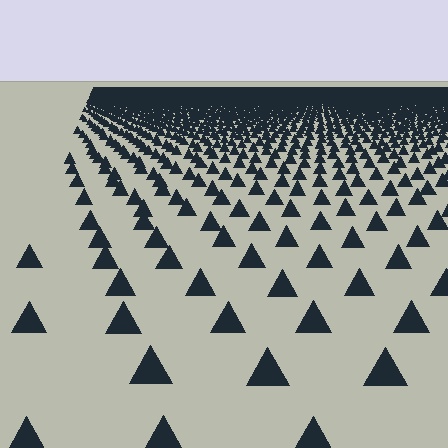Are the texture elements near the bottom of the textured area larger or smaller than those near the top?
Larger. Near the bottom, elements are closer to the viewer and appear at a bigger on-screen size.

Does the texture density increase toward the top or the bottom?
Density increases toward the top.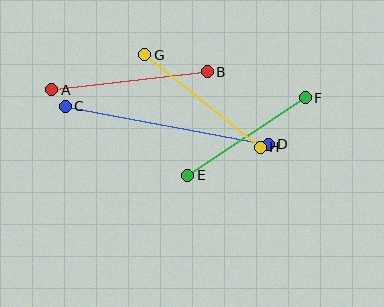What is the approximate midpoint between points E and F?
The midpoint is at approximately (246, 136) pixels.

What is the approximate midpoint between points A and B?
The midpoint is at approximately (130, 81) pixels.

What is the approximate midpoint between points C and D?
The midpoint is at approximately (167, 125) pixels.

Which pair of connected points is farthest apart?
Points C and D are farthest apart.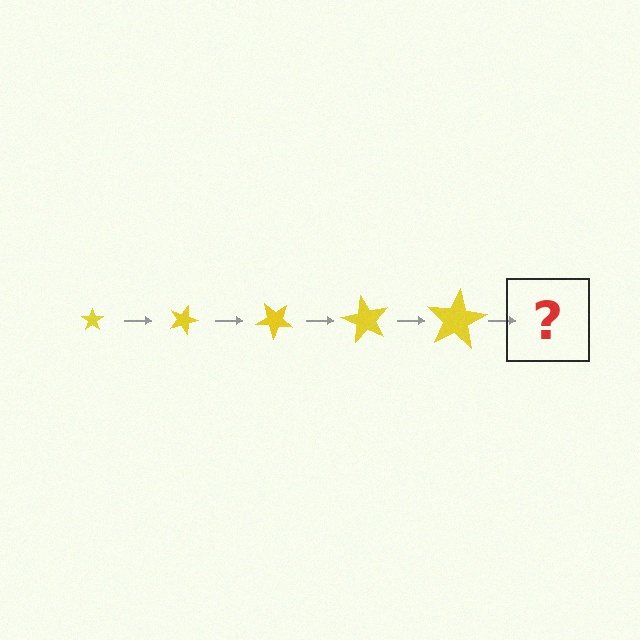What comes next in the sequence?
The next element should be a star, larger than the previous one and rotated 100 degrees from the start.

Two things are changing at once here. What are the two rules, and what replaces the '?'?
The two rules are that the star grows larger each step and it rotates 20 degrees each step. The '?' should be a star, larger than the previous one and rotated 100 degrees from the start.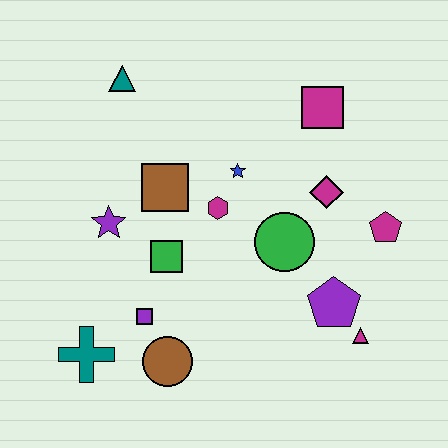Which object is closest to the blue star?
The magenta hexagon is closest to the blue star.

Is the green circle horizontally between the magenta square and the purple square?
Yes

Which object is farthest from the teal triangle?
The magenta triangle is farthest from the teal triangle.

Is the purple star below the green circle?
No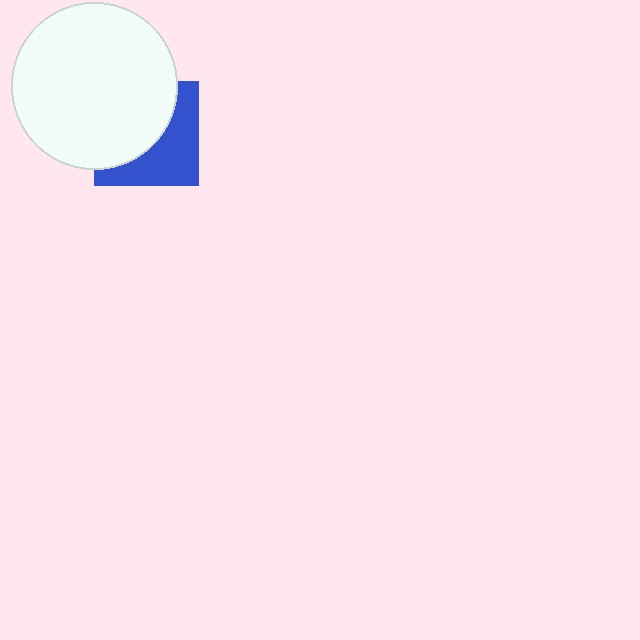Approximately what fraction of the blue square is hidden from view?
Roughly 54% of the blue square is hidden behind the white circle.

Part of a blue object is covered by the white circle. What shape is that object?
It is a square.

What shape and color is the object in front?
The object in front is a white circle.